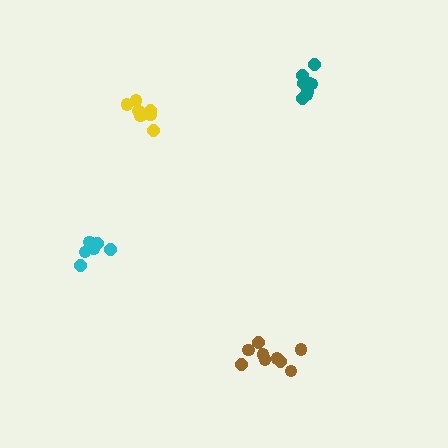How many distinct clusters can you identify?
There are 4 distinct clusters.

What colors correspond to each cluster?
The clusters are colored: cyan, teal, yellow, brown.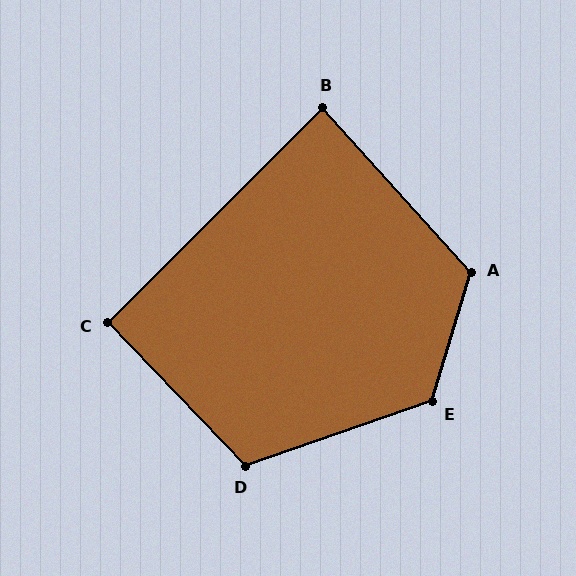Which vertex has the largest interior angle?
E, at approximately 126 degrees.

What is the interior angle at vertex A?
Approximately 121 degrees (obtuse).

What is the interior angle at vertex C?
Approximately 91 degrees (approximately right).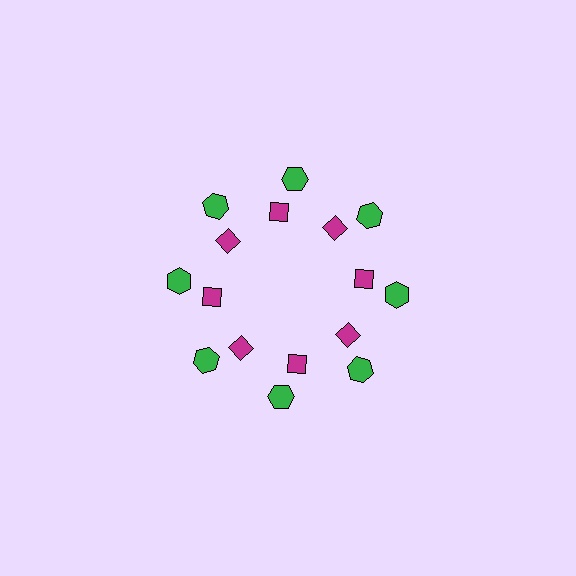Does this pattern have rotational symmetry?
Yes, this pattern has 8-fold rotational symmetry. It looks the same after rotating 45 degrees around the center.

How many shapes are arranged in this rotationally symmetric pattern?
There are 16 shapes, arranged in 8 groups of 2.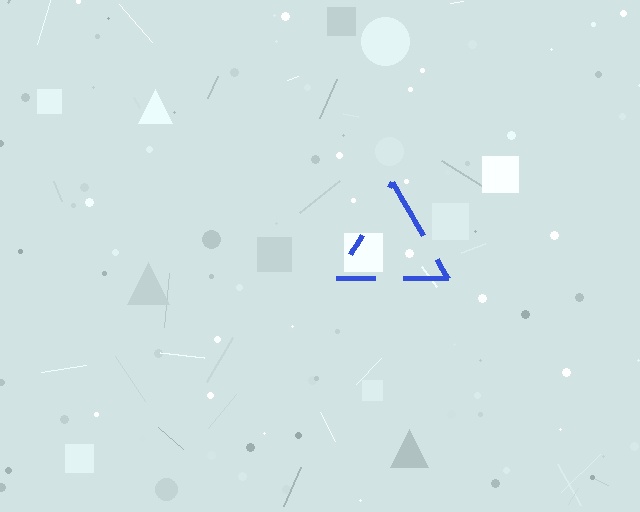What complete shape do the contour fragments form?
The contour fragments form a triangle.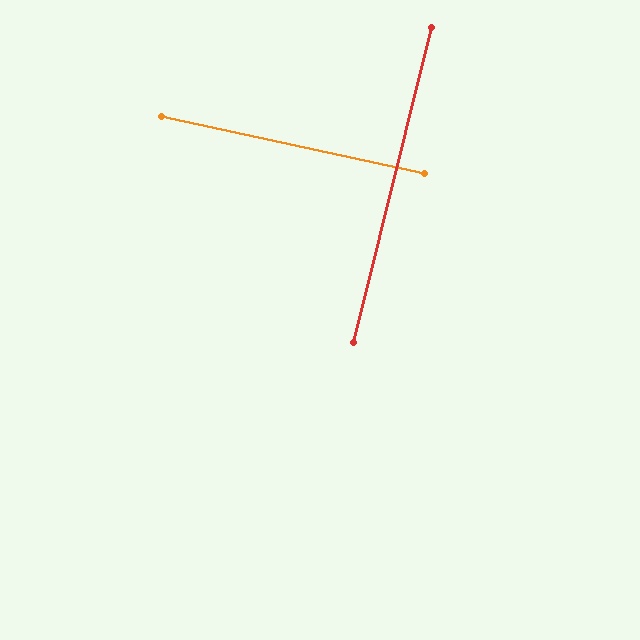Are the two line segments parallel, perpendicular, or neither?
Perpendicular — they meet at approximately 88°.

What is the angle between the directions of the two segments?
Approximately 88 degrees.